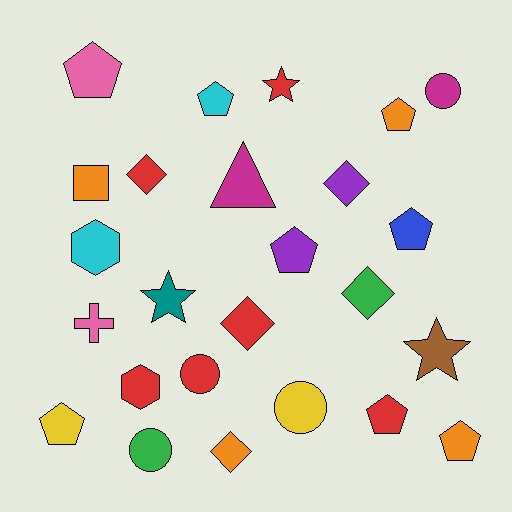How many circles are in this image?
There are 4 circles.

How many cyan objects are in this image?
There are 2 cyan objects.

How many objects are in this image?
There are 25 objects.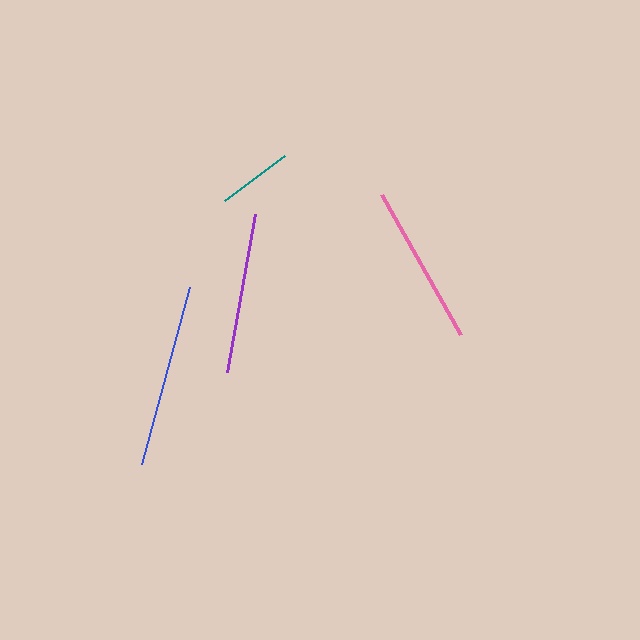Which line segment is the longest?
The blue line is the longest at approximately 183 pixels.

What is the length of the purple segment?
The purple segment is approximately 160 pixels long.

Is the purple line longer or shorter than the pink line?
The pink line is longer than the purple line.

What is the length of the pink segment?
The pink segment is approximately 160 pixels long.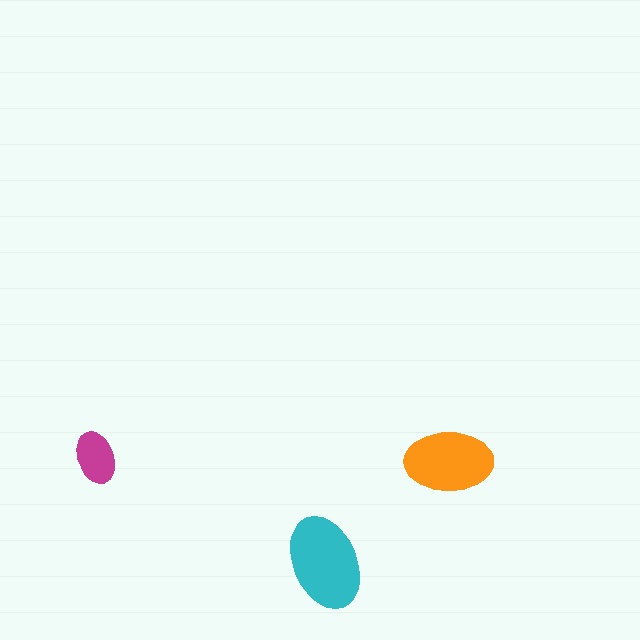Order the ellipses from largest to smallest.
the cyan one, the orange one, the magenta one.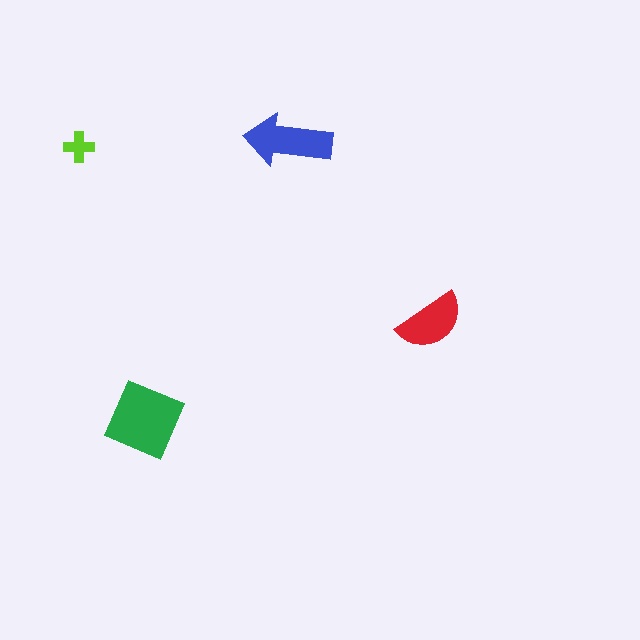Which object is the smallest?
The lime cross.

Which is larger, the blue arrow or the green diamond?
The green diamond.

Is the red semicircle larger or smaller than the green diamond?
Smaller.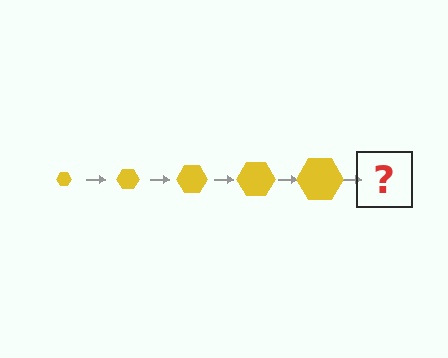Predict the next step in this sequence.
The next step is a yellow hexagon, larger than the previous one.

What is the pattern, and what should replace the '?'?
The pattern is that the hexagon gets progressively larger each step. The '?' should be a yellow hexagon, larger than the previous one.